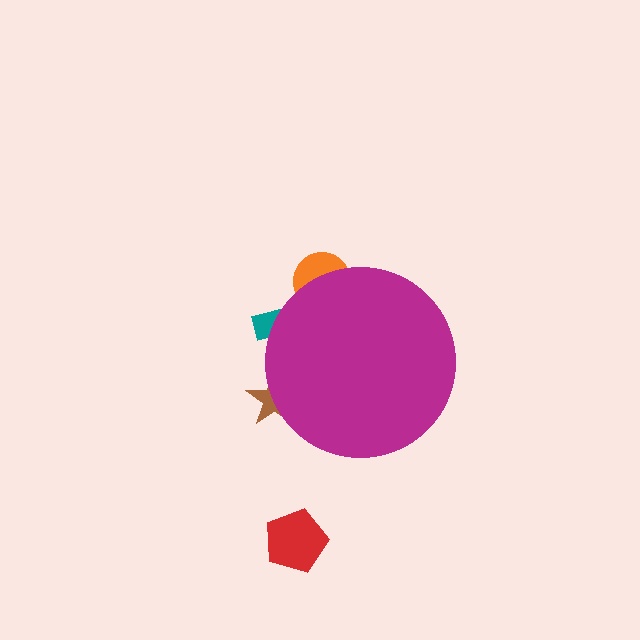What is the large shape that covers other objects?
A magenta circle.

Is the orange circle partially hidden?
Yes, the orange circle is partially hidden behind the magenta circle.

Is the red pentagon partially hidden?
No, the red pentagon is fully visible.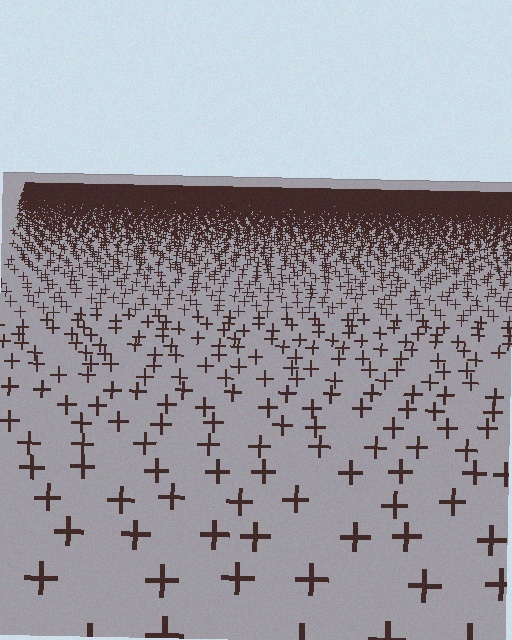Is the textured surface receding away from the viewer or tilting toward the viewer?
The surface is receding away from the viewer. Texture elements get smaller and denser toward the top.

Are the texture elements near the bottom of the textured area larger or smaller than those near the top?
Larger. Near the bottom, elements are closer to the viewer and appear at a bigger on-screen size.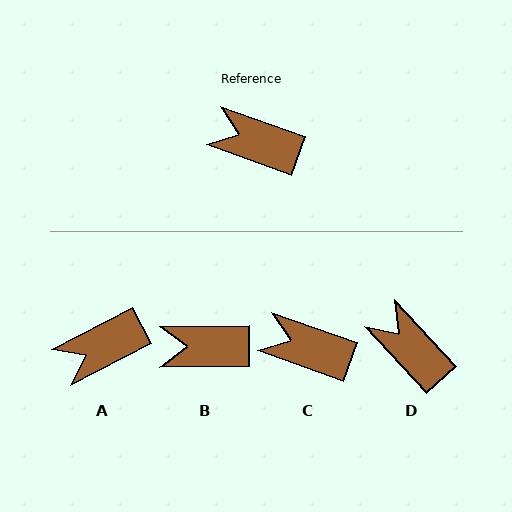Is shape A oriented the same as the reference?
No, it is off by about 47 degrees.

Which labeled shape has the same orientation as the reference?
C.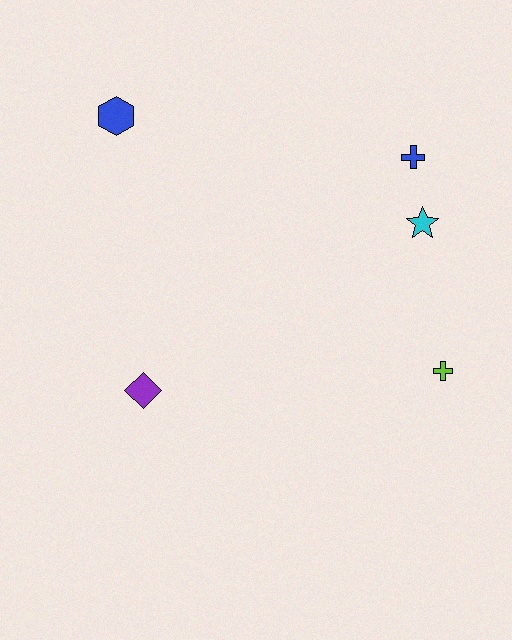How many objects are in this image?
There are 5 objects.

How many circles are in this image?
There are no circles.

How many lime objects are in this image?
There is 1 lime object.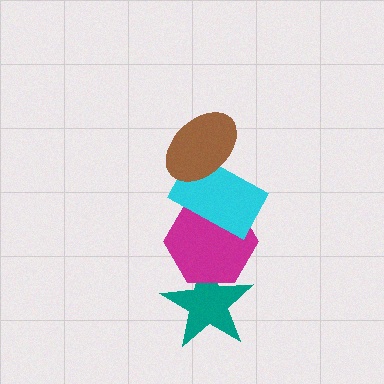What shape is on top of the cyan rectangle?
The brown ellipse is on top of the cyan rectangle.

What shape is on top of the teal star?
The magenta hexagon is on top of the teal star.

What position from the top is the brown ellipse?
The brown ellipse is 1st from the top.